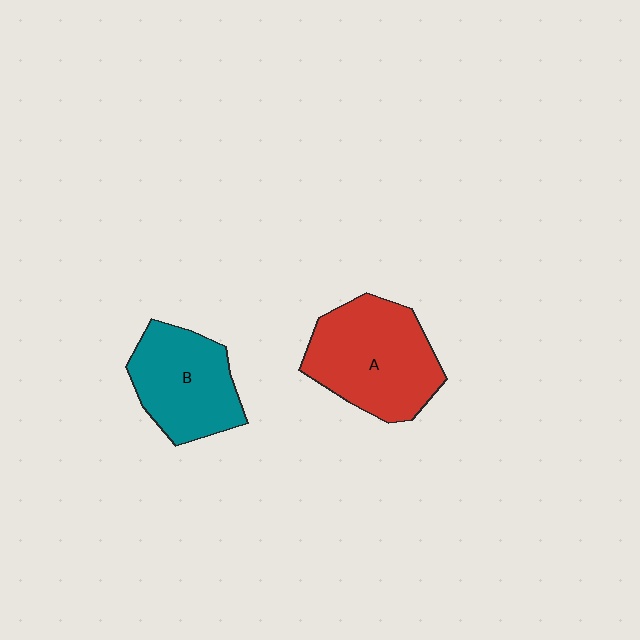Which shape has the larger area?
Shape A (red).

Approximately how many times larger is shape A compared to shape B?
Approximately 1.2 times.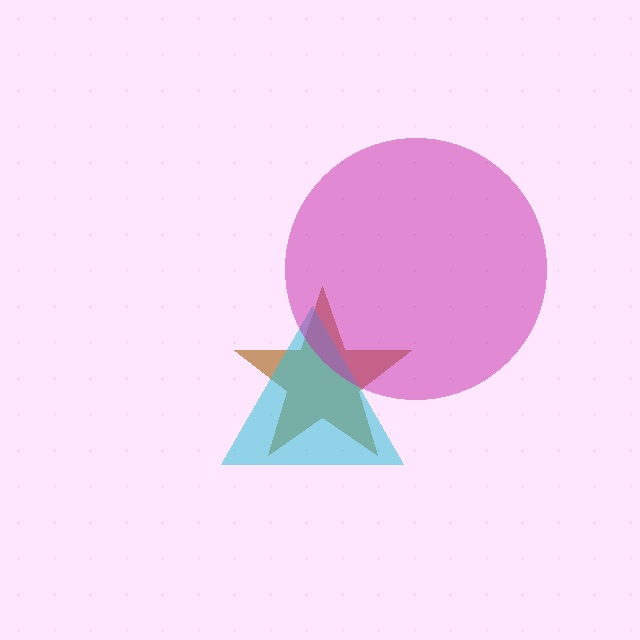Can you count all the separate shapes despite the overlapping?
Yes, there are 3 separate shapes.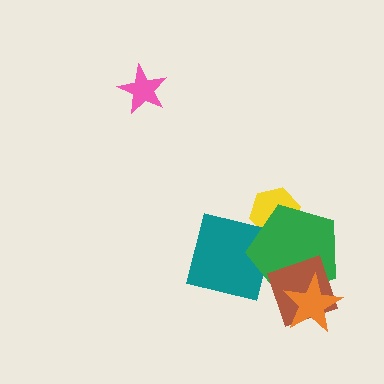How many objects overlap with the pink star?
0 objects overlap with the pink star.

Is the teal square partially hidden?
Yes, it is partially covered by another shape.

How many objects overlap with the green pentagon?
4 objects overlap with the green pentagon.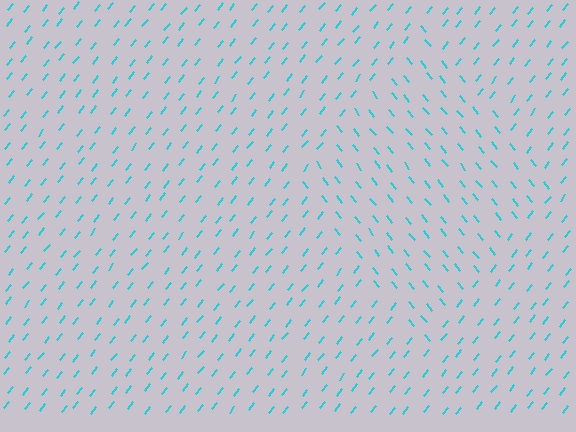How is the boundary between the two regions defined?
The boundary is defined purely by a change in line orientation (approximately 78 degrees difference). All lines are the same color and thickness.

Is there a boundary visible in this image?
Yes, there is a texture boundary formed by a change in line orientation.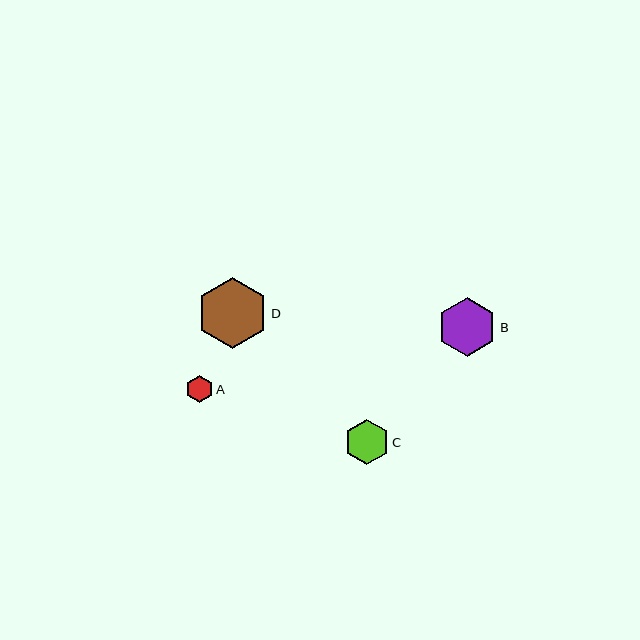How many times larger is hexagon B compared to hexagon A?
Hexagon B is approximately 2.2 times the size of hexagon A.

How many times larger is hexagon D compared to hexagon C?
Hexagon D is approximately 1.6 times the size of hexagon C.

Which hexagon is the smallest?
Hexagon A is the smallest with a size of approximately 27 pixels.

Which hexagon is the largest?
Hexagon D is the largest with a size of approximately 71 pixels.